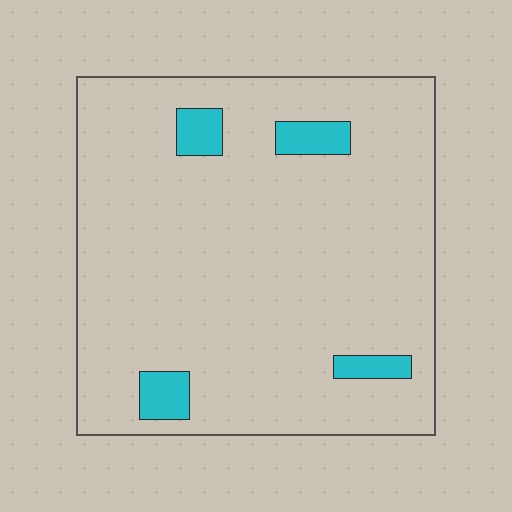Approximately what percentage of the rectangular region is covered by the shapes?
Approximately 5%.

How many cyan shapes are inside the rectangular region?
4.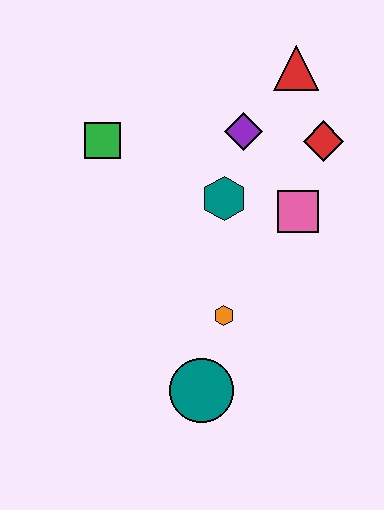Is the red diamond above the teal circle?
Yes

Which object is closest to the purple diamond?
The teal hexagon is closest to the purple diamond.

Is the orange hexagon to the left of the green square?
No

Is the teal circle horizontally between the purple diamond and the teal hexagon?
No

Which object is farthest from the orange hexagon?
The red triangle is farthest from the orange hexagon.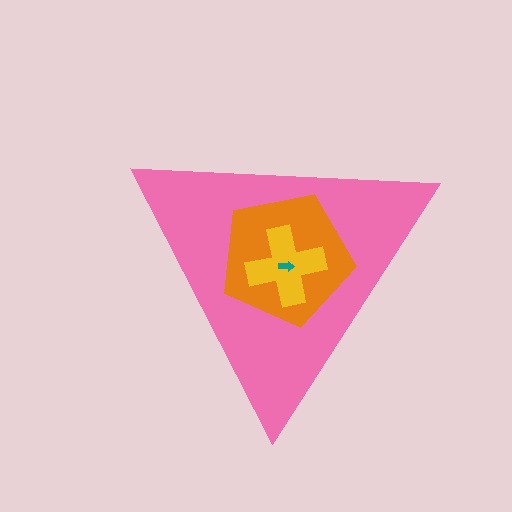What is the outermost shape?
The pink triangle.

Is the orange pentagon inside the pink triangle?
Yes.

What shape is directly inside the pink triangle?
The orange pentagon.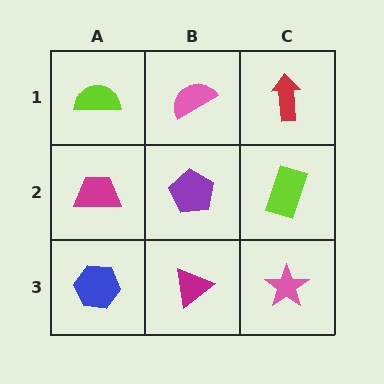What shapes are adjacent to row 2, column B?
A pink semicircle (row 1, column B), a magenta triangle (row 3, column B), a magenta trapezoid (row 2, column A), a lime rectangle (row 2, column C).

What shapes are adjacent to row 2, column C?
A red arrow (row 1, column C), a pink star (row 3, column C), a purple pentagon (row 2, column B).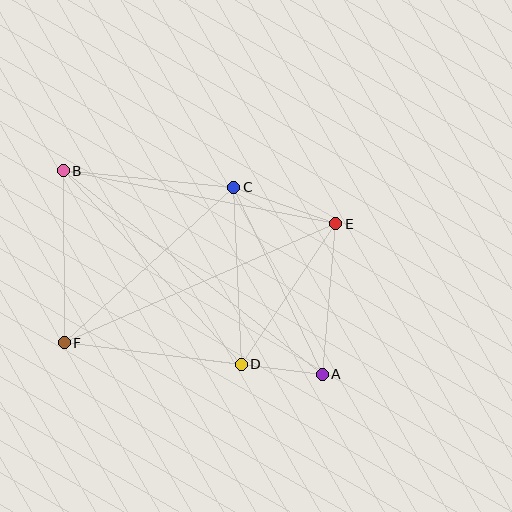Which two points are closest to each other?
Points A and D are closest to each other.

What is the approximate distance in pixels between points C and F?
The distance between C and F is approximately 230 pixels.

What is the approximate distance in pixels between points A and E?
The distance between A and E is approximately 151 pixels.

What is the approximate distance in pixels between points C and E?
The distance between C and E is approximately 109 pixels.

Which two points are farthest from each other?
Points A and B are farthest from each other.